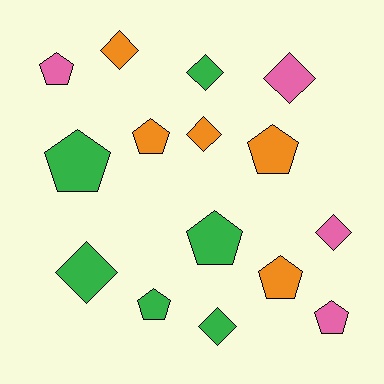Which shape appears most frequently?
Pentagon, with 8 objects.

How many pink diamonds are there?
There are 2 pink diamonds.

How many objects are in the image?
There are 15 objects.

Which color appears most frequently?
Green, with 6 objects.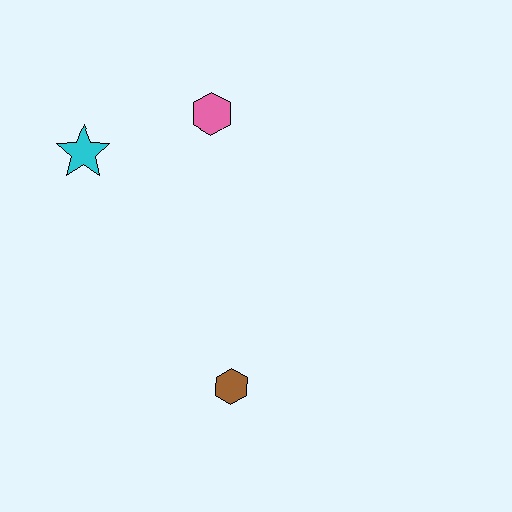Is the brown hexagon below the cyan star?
Yes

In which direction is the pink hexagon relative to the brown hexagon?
The pink hexagon is above the brown hexagon.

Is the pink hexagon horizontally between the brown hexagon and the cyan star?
Yes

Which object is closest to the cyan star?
The pink hexagon is closest to the cyan star.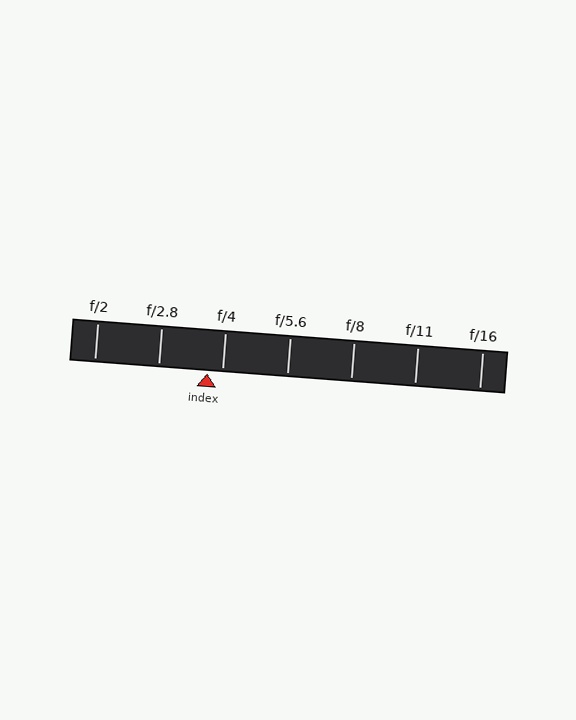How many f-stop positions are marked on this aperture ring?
There are 7 f-stop positions marked.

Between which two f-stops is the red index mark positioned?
The index mark is between f/2.8 and f/4.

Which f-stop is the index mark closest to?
The index mark is closest to f/4.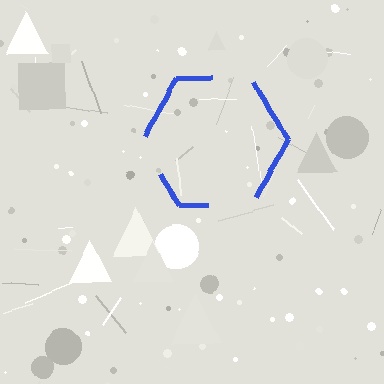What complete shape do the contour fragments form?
The contour fragments form a hexagon.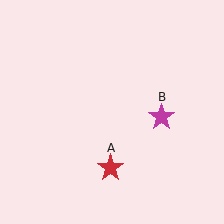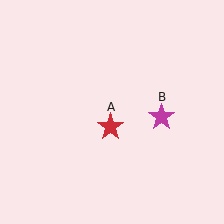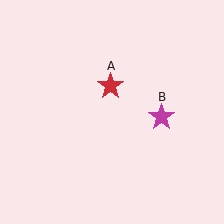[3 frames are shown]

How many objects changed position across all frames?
1 object changed position: red star (object A).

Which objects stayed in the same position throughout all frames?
Magenta star (object B) remained stationary.